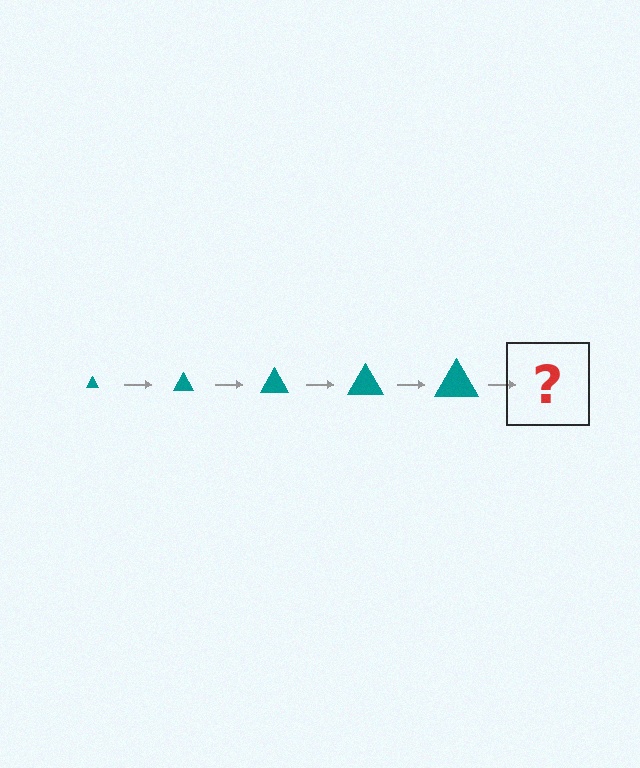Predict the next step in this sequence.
The next step is a teal triangle, larger than the previous one.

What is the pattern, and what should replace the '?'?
The pattern is that the triangle gets progressively larger each step. The '?' should be a teal triangle, larger than the previous one.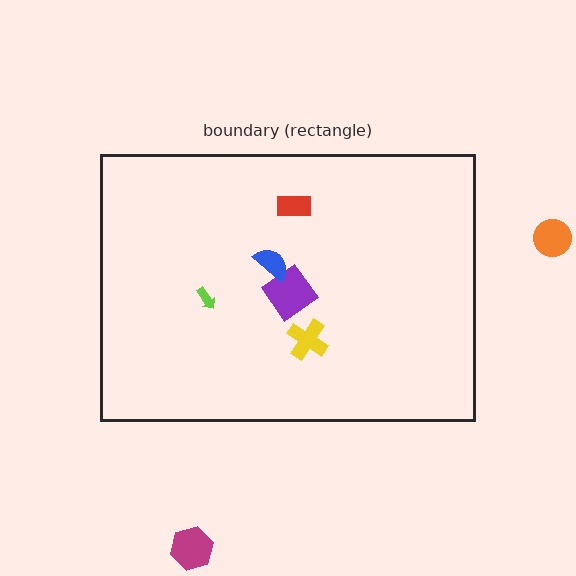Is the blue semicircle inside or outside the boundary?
Inside.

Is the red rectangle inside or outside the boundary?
Inside.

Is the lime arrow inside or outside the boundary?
Inside.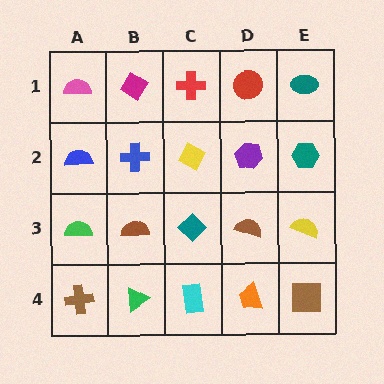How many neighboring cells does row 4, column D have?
3.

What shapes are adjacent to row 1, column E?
A teal hexagon (row 2, column E), a red circle (row 1, column D).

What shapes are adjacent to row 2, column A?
A pink semicircle (row 1, column A), a green semicircle (row 3, column A), a blue cross (row 2, column B).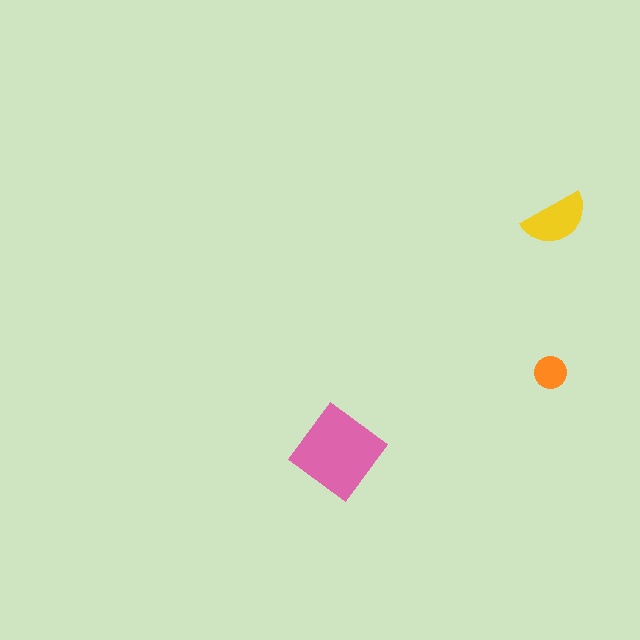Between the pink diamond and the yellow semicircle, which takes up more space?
The pink diamond.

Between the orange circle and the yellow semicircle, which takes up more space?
The yellow semicircle.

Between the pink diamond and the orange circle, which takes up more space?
The pink diamond.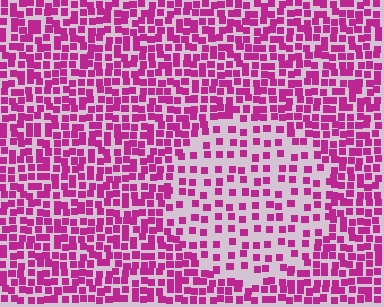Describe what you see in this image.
The image contains small magenta elements arranged at two different densities. A circle-shaped region is visible where the elements are less densely packed than the surrounding area.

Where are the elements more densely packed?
The elements are more densely packed outside the circle boundary.